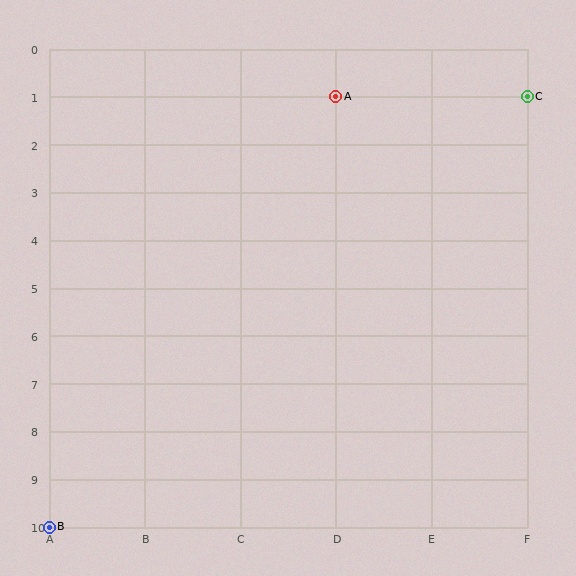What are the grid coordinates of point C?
Point C is at grid coordinates (F, 1).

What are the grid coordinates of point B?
Point B is at grid coordinates (A, 10).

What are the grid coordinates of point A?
Point A is at grid coordinates (D, 1).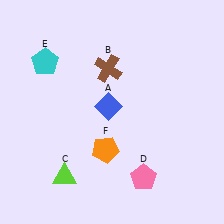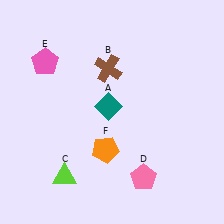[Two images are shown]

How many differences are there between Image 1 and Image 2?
There are 2 differences between the two images.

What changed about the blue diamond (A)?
In Image 1, A is blue. In Image 2, it changed to teal.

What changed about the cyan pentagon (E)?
In Image 1, E is cyan. In Image 2, it changed to pink.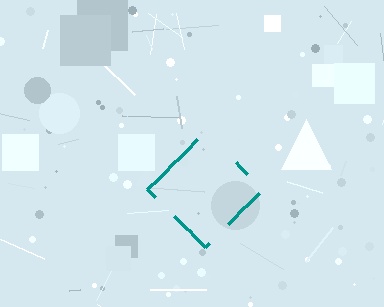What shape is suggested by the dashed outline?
The dashed outline suggests a diamond.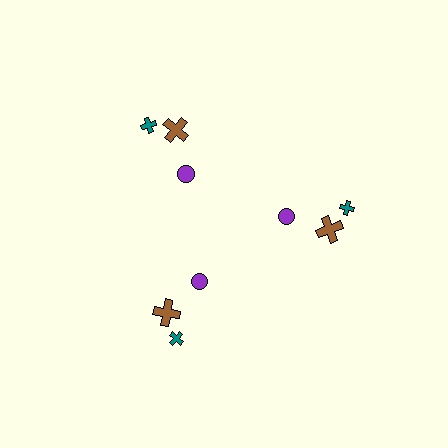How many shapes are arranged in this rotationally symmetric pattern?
There are 9 shapes, arranged in 3 groups of 3.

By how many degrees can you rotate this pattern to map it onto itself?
The pattern maps onto itself every 120 degrees of rotation.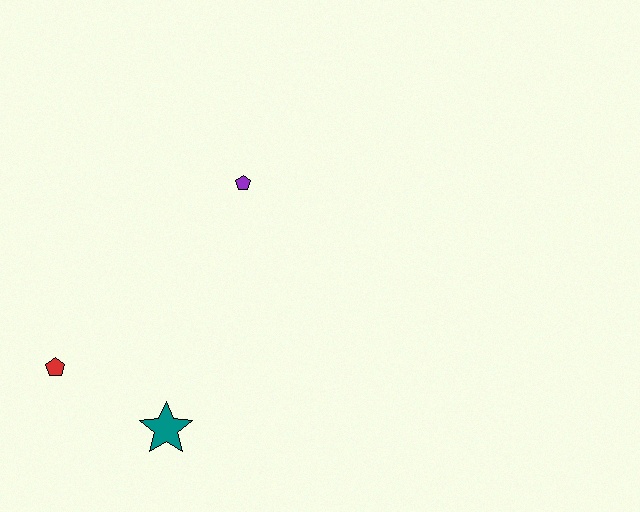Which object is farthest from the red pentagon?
The purple pentagon is farthest from the red pentagon.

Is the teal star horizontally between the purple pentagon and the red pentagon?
Yes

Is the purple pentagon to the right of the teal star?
Yes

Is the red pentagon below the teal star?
No